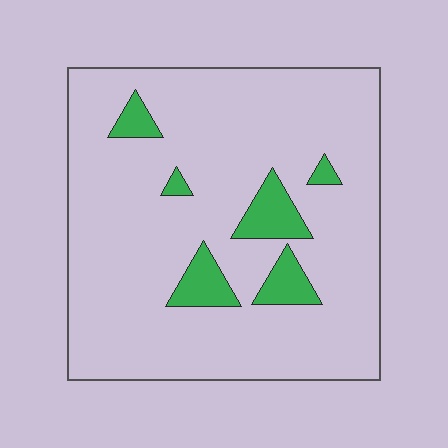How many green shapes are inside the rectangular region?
6.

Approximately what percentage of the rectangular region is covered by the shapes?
Approximately 10%.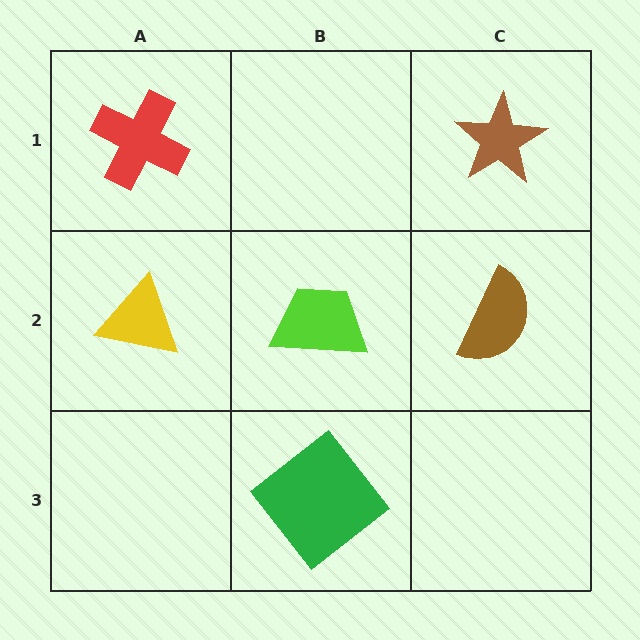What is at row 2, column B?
A lime trapezoid.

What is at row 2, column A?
A yellow triangle.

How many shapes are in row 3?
1 shape.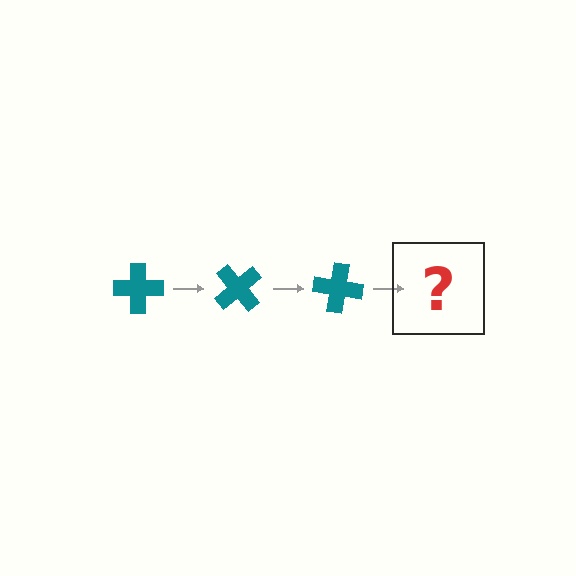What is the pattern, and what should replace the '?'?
The pattern is that the cross rotates 50 degrees each step. The '?' should be a teal cross rotated 150 degrees.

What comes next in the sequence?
The next element should be a teal cross rotated 150 degrees.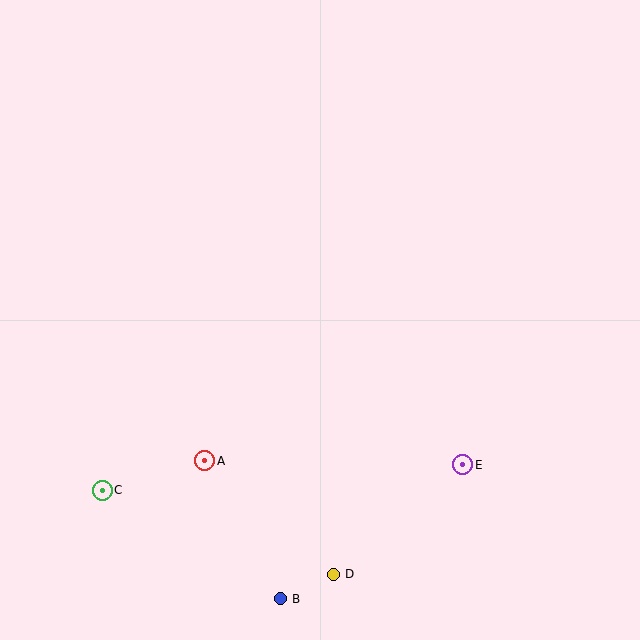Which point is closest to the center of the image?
Point A at (205, 461) is closest to the center.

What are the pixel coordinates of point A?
Point A is at (205, 461).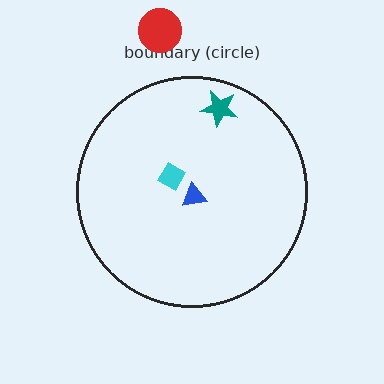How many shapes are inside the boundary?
3 inside, 1 outside.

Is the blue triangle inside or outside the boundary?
Inside.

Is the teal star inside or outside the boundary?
Inside.